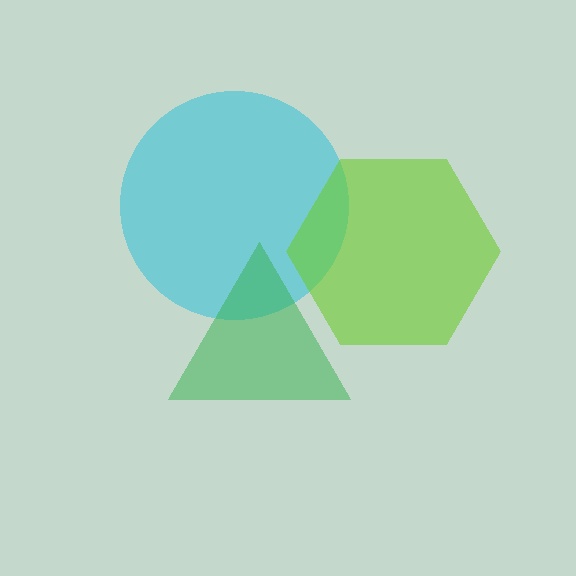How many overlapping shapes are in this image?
There are 3 overlapping shapes in the image.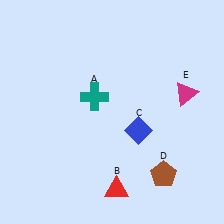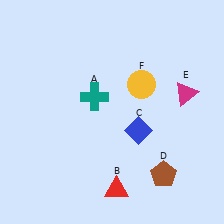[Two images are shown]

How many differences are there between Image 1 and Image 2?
There is 1 difference between the two images.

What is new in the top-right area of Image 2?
A yellow circle (F) was added in the top-right area of Image 2.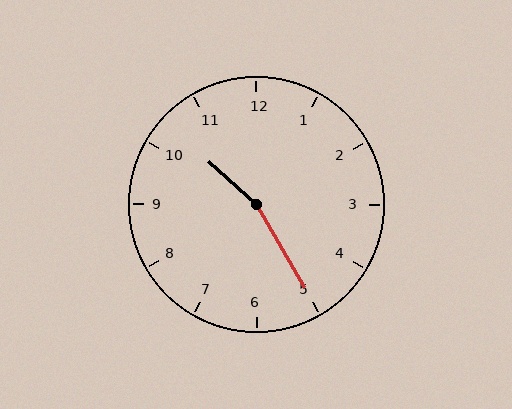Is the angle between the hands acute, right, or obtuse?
It is obtuse.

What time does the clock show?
10:25.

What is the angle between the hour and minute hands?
Approximately 162 degrees.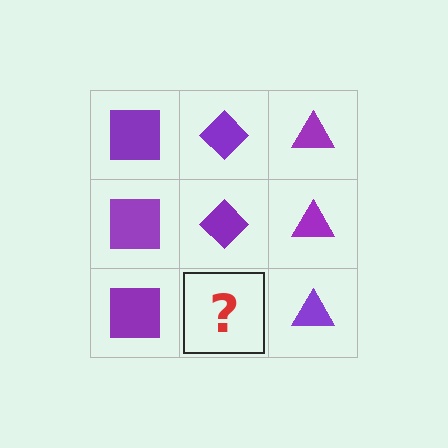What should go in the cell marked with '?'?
The missing cell should contain a purple diamond.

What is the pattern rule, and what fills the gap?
The rule is that each column has a consistent shape. The gap should be filled with a purple diamond.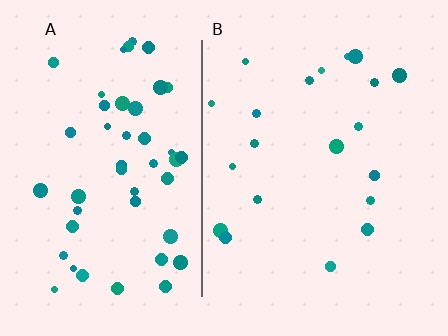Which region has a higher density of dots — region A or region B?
A (the left).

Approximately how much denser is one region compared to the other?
Approximately 2.4× — region A over region B.